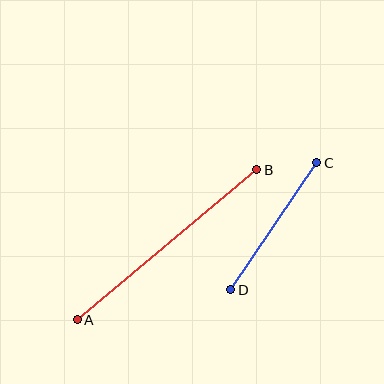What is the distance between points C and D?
The distance is approximately 154 pixels.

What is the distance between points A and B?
The distance is approximately 234 pixels.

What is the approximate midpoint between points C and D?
The midpoint is at approximately (274, 226) pixels.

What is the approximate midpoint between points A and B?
The midpoint is at approximately (167, 245) pixels.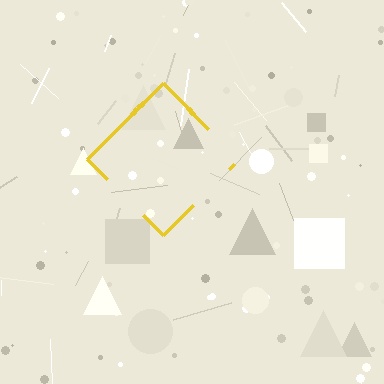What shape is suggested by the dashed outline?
The dashed outline suggests a diamond.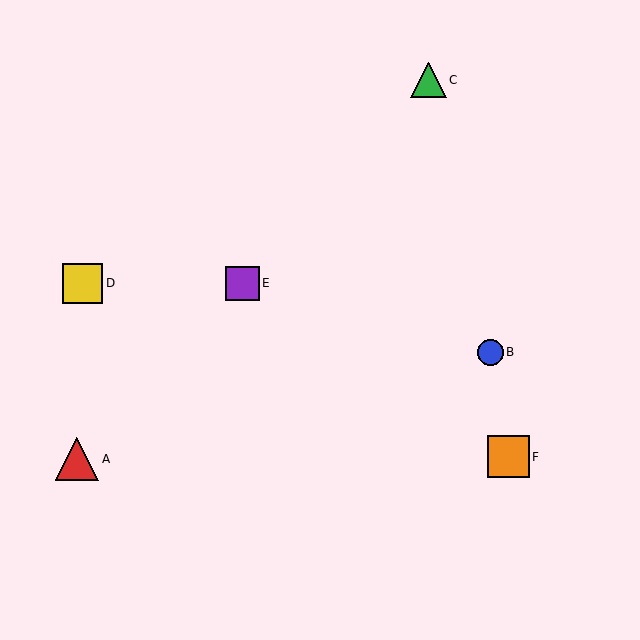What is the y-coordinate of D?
Object D is at y≈283.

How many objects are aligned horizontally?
2 objects (D, E) are aligned horizontally.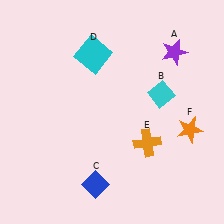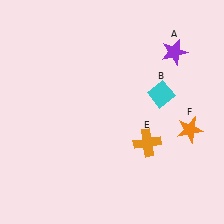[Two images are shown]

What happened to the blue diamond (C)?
The blue diamond (C) was removed in Image 2. It was in the bottom-left area of Image 1.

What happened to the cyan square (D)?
The cyan square (D) was removed in Image 2. It was in the top-left area of Image 1.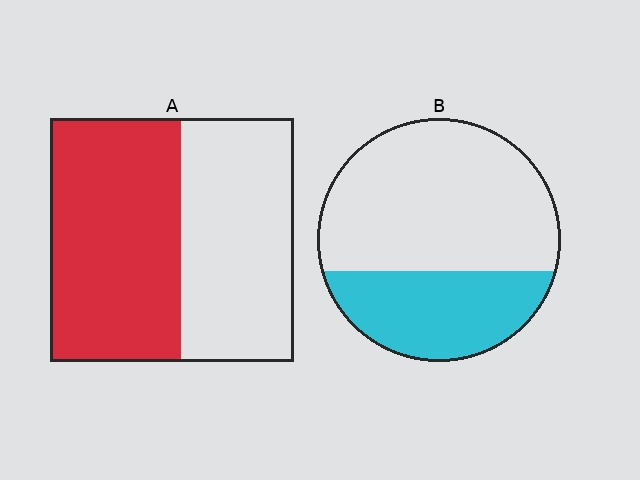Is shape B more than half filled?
No.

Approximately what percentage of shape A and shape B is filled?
A is approximately 55% and B is approximately 35%.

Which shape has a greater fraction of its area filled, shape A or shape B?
Shape A.